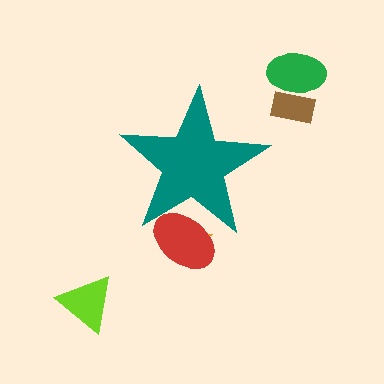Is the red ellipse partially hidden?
Yes, the red ellipse is partially hidden behind the teal star.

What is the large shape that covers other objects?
A teal star.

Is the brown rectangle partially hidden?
No, the brown rectangle is fully visible.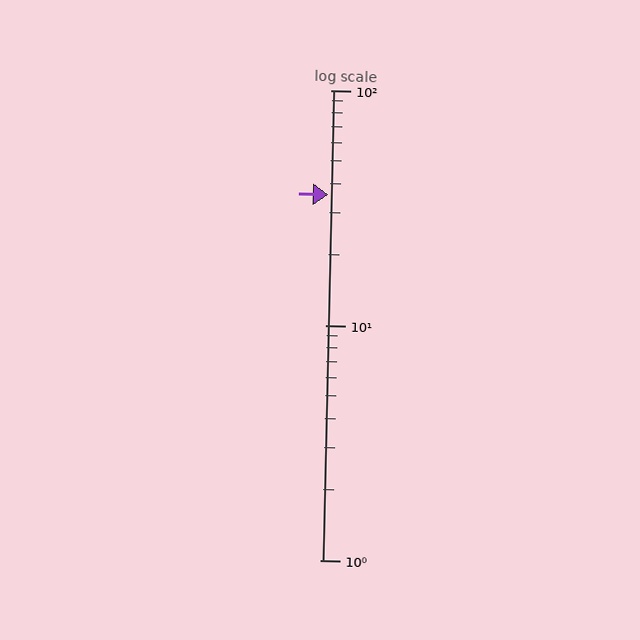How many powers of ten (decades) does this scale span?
The scale spans 2 decades, from 1 to 100.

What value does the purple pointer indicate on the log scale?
The pointer indicates approximately 36.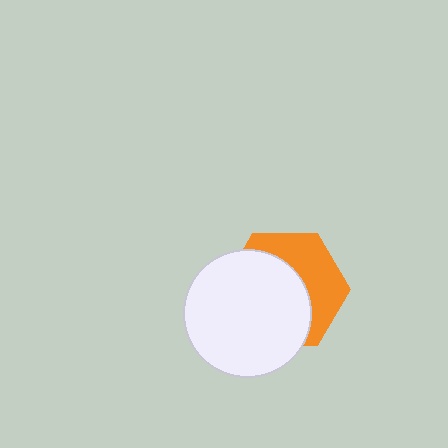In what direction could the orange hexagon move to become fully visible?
The orange hexagon could move toward the upper-right. That would shift it out from behind the white circle entirely.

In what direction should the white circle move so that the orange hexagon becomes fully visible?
The white circle should move toward the lower-left. That is the shortest direction to clear the overlap and leave the orange hexagon fully visible.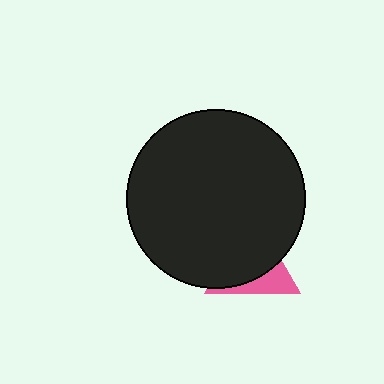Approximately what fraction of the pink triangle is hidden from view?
Roughly 69% of the pink triangle is hidden behind the black circle.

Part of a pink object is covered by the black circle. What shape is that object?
It is a triangle.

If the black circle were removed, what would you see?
You would see the complete pink triangle.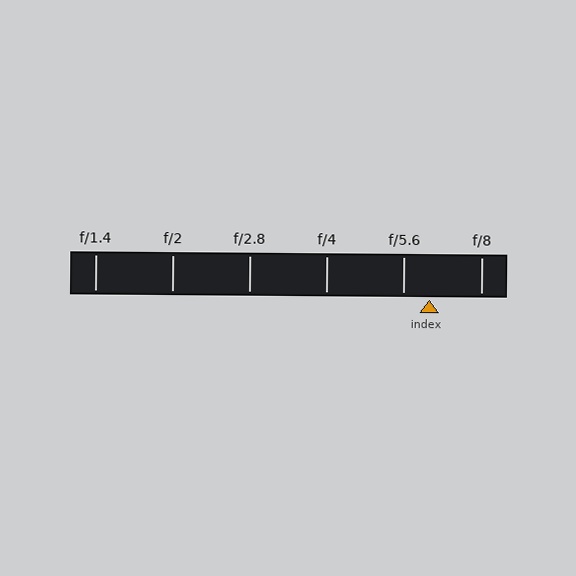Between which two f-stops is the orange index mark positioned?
The index mark is between f/5.6 and f/8.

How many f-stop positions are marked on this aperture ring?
There are 6 f-stop positions marked.